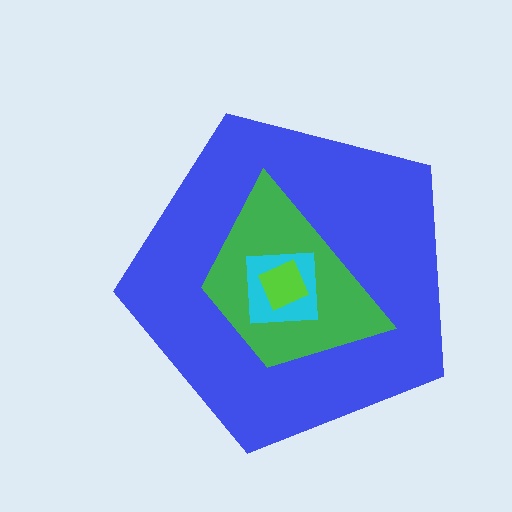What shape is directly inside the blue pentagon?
The green trapezoid.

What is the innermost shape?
The lime diamond.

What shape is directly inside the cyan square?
The lime diamond.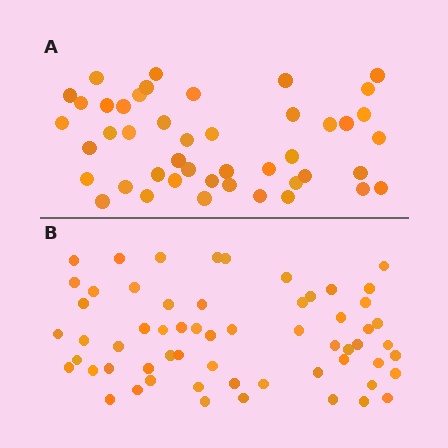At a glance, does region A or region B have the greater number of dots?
Region B (the bottom region) has more dots.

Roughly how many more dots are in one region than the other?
Region B has approximately 15 more dots than region A.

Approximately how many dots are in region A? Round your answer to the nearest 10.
About 40 dots. (The exact count is 45, which rounds to 40.)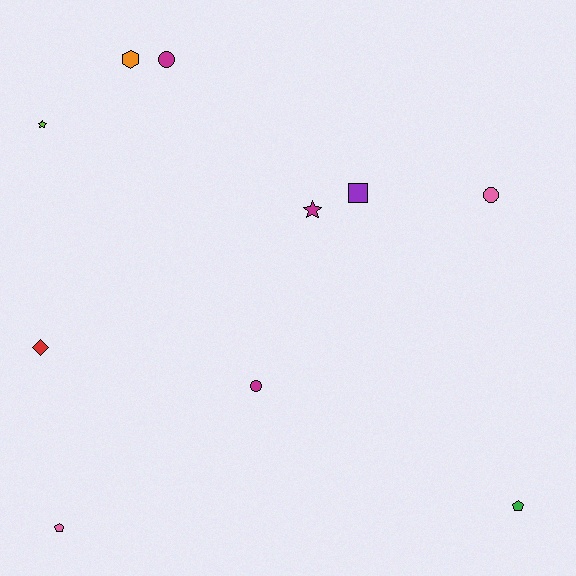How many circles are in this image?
There are 3 circles.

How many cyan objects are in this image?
There are no cyan objects.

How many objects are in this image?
There are 10 objects.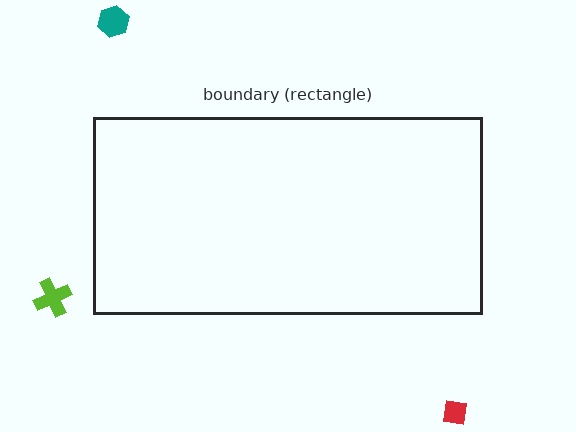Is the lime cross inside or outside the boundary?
Outside.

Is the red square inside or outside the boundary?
Outside.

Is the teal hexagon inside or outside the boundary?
Outside.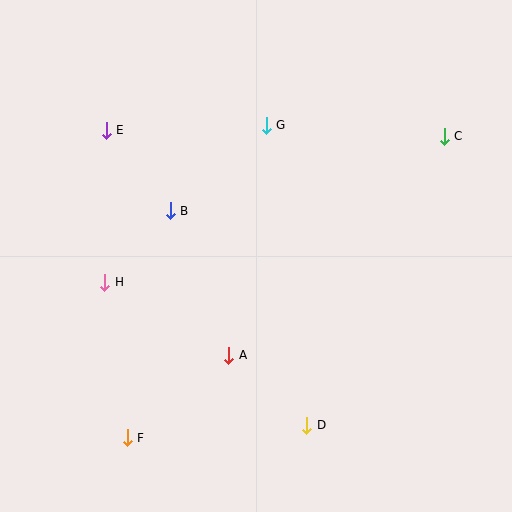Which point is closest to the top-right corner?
Point C is closest to the top-right corner.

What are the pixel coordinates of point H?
Point H is at (105, 282).